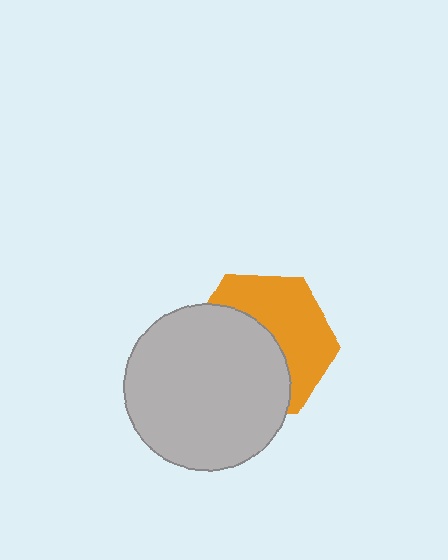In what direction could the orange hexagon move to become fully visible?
The orange hexagon could move toward the upper-right. That would shift it out from behind the light gray circle entirely.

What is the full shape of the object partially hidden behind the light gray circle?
The partially hidden object is an orange hexagon.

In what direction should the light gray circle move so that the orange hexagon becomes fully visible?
The light gray circle should move toward the lower-left. That is the shortest direction to clear the overlap and leave the orange hexagon fully visible.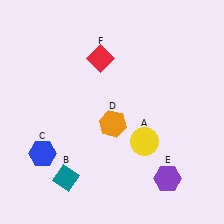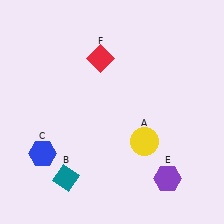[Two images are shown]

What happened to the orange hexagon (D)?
The orange hexagon (D) was removed in Image 2. It was in the bottom-right area of Image 1.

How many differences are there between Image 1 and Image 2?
There is 1 difference between the two images.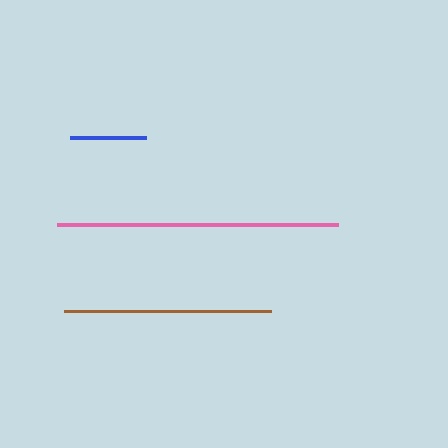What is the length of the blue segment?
The blue segment is approximately 75 pixels long.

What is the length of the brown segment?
The brown segment is approximately 207 pixels long.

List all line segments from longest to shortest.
From longest to shortest: pink, brown, blue.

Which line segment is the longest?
The pink line is the longest at approximately 281 pixels.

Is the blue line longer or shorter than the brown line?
The brown line is longer than the blue line.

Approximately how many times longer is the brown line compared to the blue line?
The brown line is approximately 2.7 times the length of the blue line.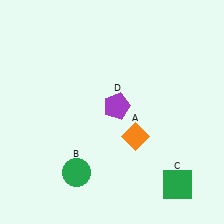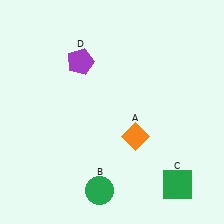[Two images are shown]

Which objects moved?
The objects that moved are: the green circle (B), the purple pentagon (D).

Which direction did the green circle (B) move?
The green circle (B) moved right.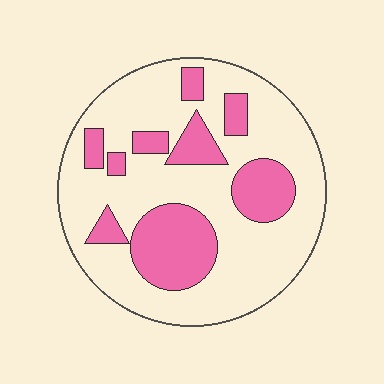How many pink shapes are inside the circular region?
9.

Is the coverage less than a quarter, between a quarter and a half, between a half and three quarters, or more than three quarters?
Between a quarter and a half.